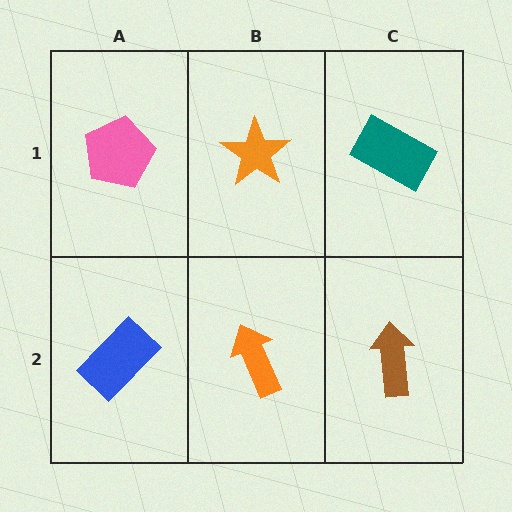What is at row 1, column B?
An orange star.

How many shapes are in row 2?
3 shapes.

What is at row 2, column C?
A brown arrow.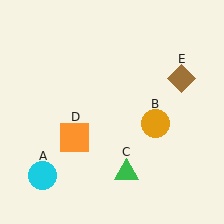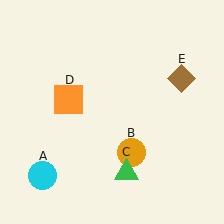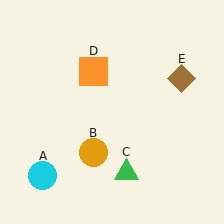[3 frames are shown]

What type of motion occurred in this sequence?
The orange circle (object B), orange square (object D) rotated clockwise around the center of the scene.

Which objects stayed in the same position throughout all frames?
Cyan circle (object A) and green triangle (object C) and brown diamond (object E) remained stationary.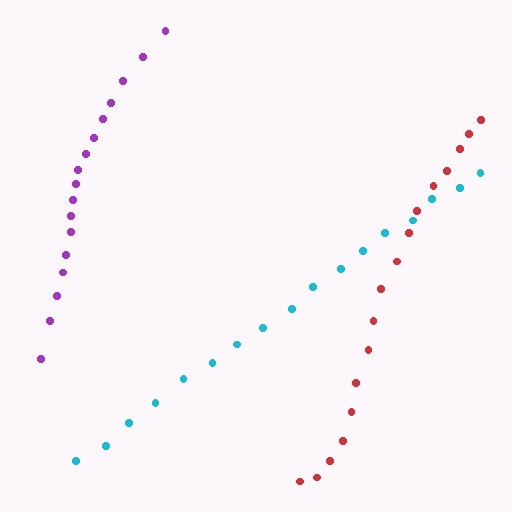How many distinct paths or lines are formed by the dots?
There are 3 distinct paths.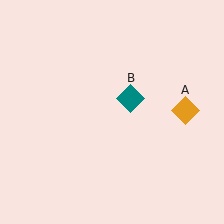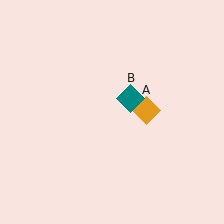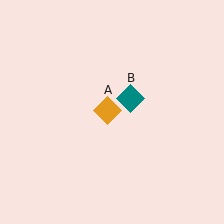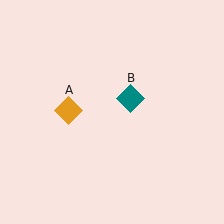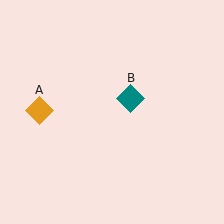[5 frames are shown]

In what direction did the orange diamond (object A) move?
The orange diamond (object A) moved left.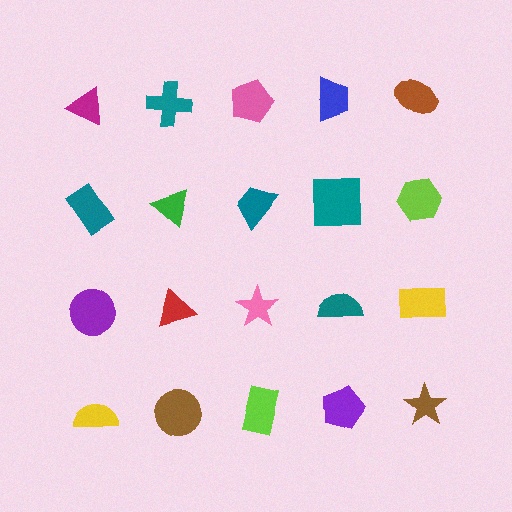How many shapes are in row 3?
5 shapes.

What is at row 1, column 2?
A teal cross.